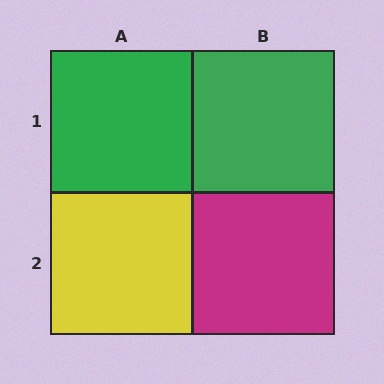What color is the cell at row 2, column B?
Magenta.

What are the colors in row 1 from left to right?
Green, green.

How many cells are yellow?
1 cell is yellow.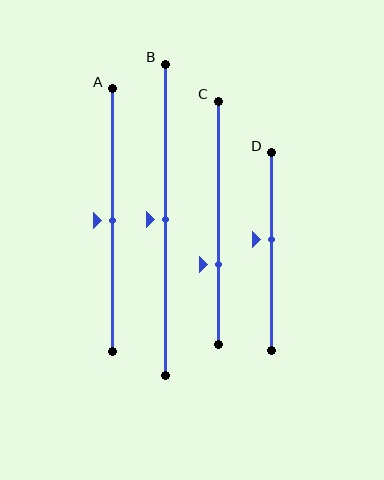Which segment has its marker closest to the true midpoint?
Segment A has its marker closest to the true midpoint.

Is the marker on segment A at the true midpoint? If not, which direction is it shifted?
Yes, the marker on segment A is at the true midpoint.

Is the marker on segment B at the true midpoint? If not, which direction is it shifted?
Yes, the marker on segment B is at the true midpoint.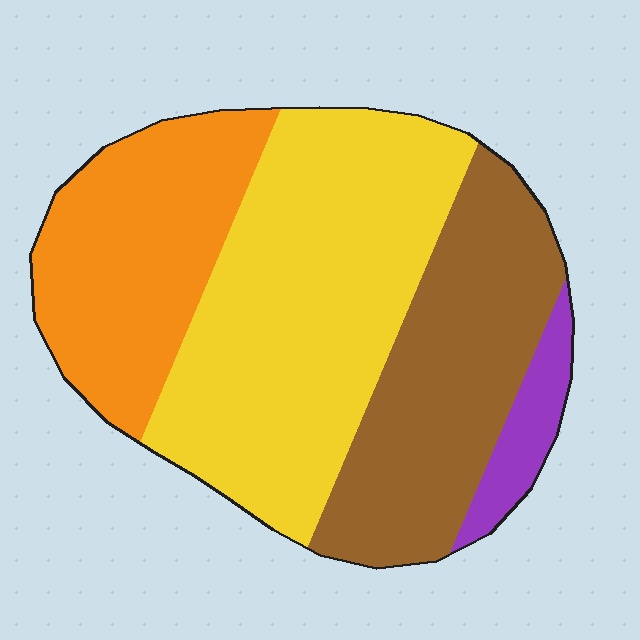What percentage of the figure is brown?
Brown takes up about one quarter (1/4) of the figure.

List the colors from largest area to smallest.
From largest to smallest: yellow, brown, orange, purple.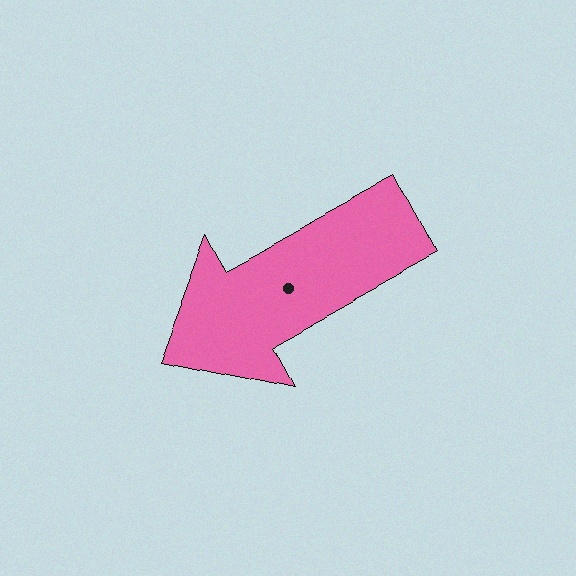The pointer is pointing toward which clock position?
Roughly 8 o'clock.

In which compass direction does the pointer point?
Southwest.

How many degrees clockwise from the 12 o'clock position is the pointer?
Approximately 241 degrees.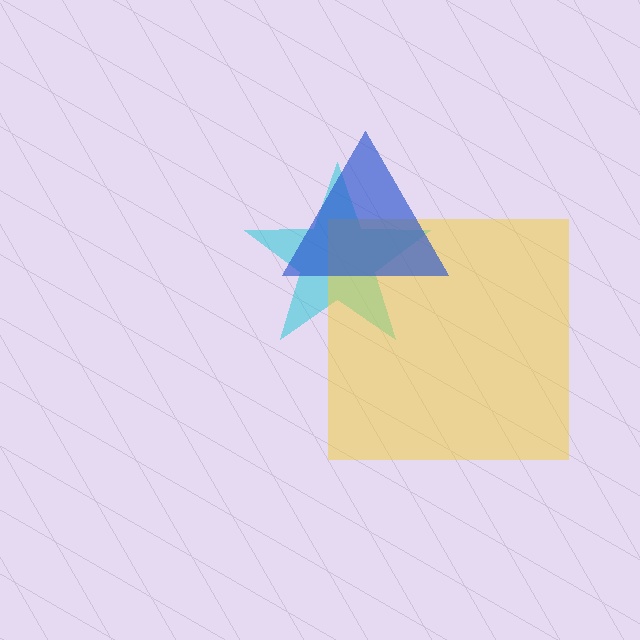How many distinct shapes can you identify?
There are 3 distinct shapes: a cyan star, a yellow square, a blue triangle.